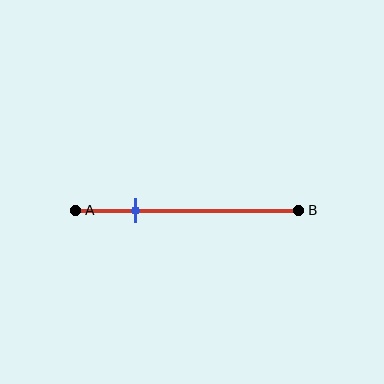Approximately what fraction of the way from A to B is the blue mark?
The blue mark is approximately 25% of the way from A to B.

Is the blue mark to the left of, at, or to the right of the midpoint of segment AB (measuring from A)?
The blue mark is to the left of the midpoint of segment AB.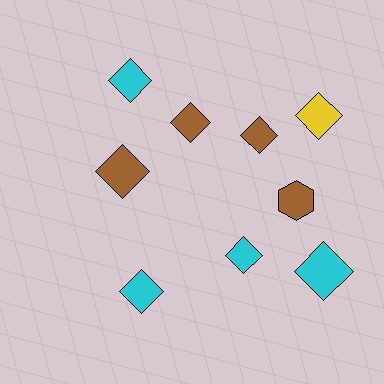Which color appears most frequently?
Cyan, with 4 objects.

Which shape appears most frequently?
Diamond, with 8 objects.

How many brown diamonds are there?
There are 3 brown diamonds.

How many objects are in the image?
There are 9 objects.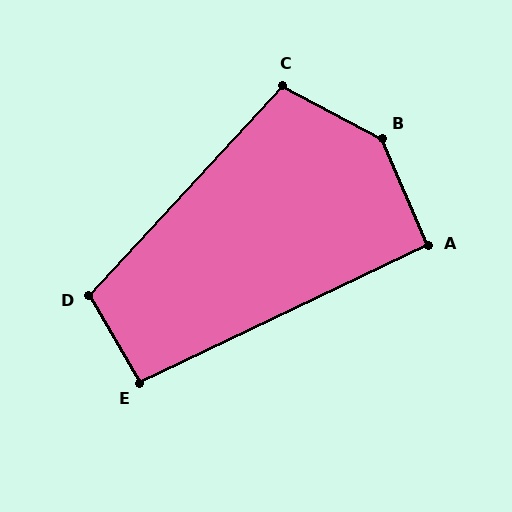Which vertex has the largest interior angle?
B, at approximately 141 degrees.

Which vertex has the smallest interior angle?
A, at approximately 92 degrees.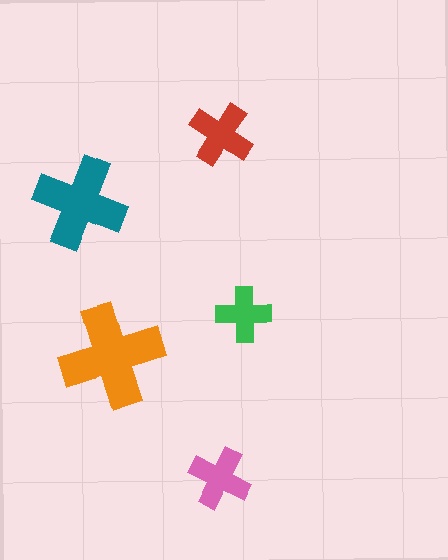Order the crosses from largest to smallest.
the orange one, the teal one, the red one, the pink one, the green one.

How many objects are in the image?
There are 5 objects in the image.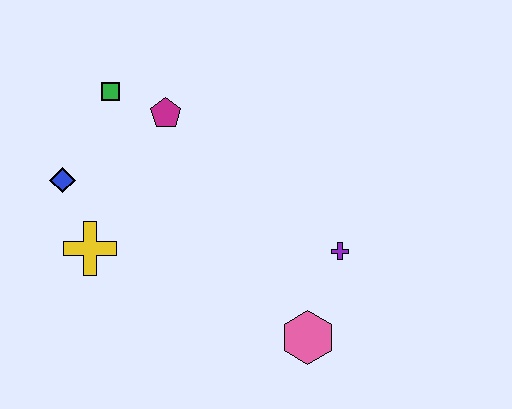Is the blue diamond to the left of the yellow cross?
Yes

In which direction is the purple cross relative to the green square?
The purple cross is to the right of the green square.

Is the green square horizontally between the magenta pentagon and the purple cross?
No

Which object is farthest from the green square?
The pink hexagon is farthest from the green square.